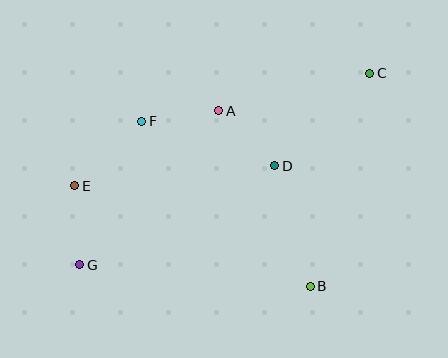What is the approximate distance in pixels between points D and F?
The distance between D and F is approximately 141 pixels.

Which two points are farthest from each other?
Points C and G are farthest from each other.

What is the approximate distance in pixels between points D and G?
The distance between D and G is approximately 219 pixels.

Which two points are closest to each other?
Points A and F are closest to each other.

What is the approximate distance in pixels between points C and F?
The distance between C and F is approximately 233 pixels.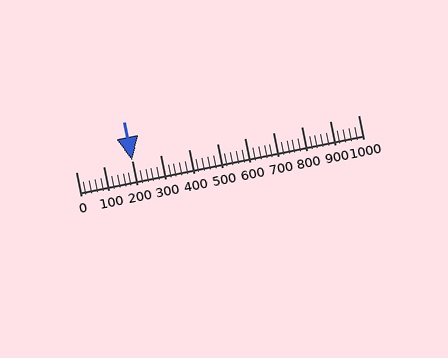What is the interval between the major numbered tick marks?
The major tick marks are spaced 100 units apart.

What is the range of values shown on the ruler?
The ruler shows values from 0 to 1000.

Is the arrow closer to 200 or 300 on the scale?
The arrow is closer to 200.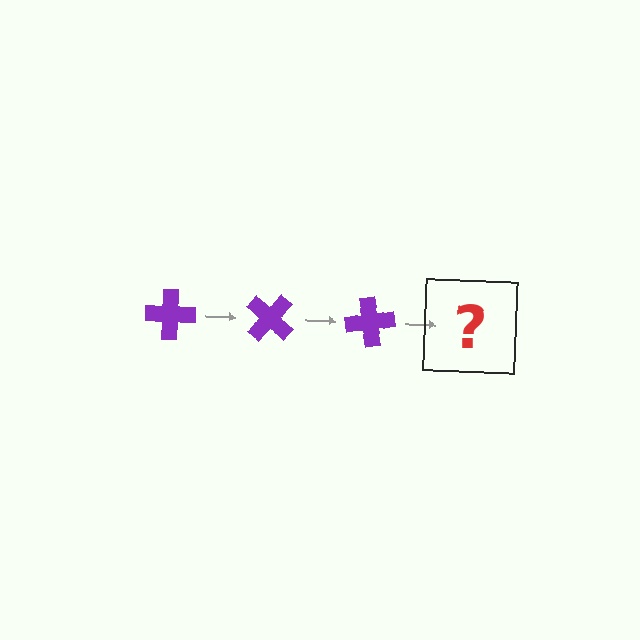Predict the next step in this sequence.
The next step is a purple cross rotated 120 degrees.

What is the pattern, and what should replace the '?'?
The pattern is that the cross rotates 40 degrees each step. The '?' should be a purple cross rotated 120 degrees.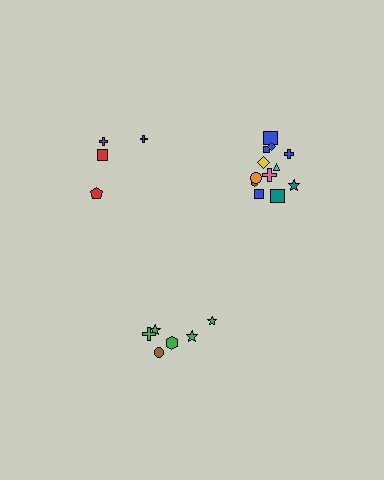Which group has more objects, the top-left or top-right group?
The top-right group.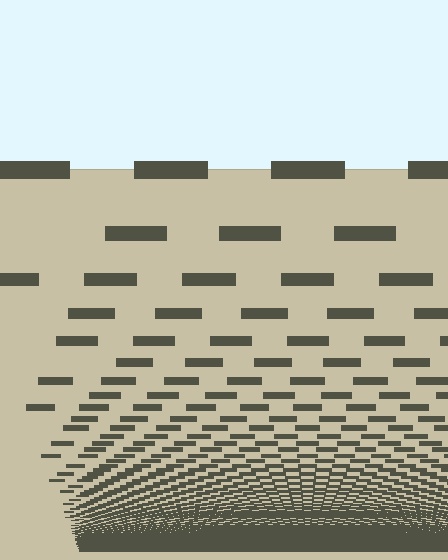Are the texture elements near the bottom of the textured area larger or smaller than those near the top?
Smaller. The gradient is inverted — elements near the bottom are smaller and denser.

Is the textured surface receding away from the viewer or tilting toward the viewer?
The surface appears to tilt toward the viewer. Texture elements get larger and sparser toward the top.